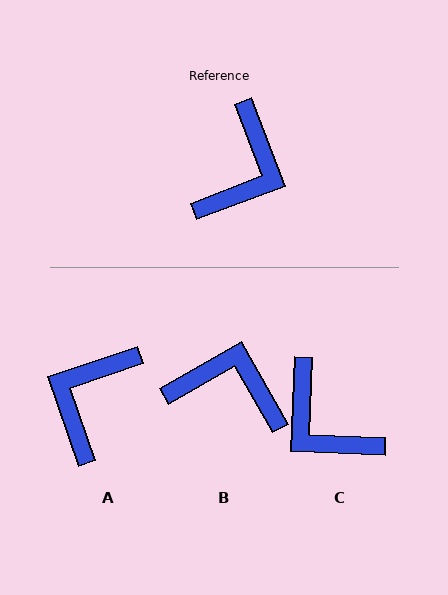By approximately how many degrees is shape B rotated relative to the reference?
Approximately 99 degrees counter-clockwise.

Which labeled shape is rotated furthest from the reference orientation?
A, about 178 degrees away.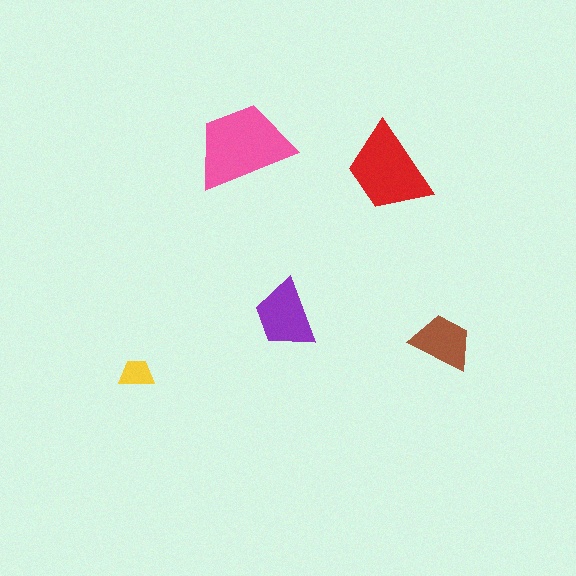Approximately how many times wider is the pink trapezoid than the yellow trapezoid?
About 3 times wider.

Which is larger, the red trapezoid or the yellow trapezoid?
The red one.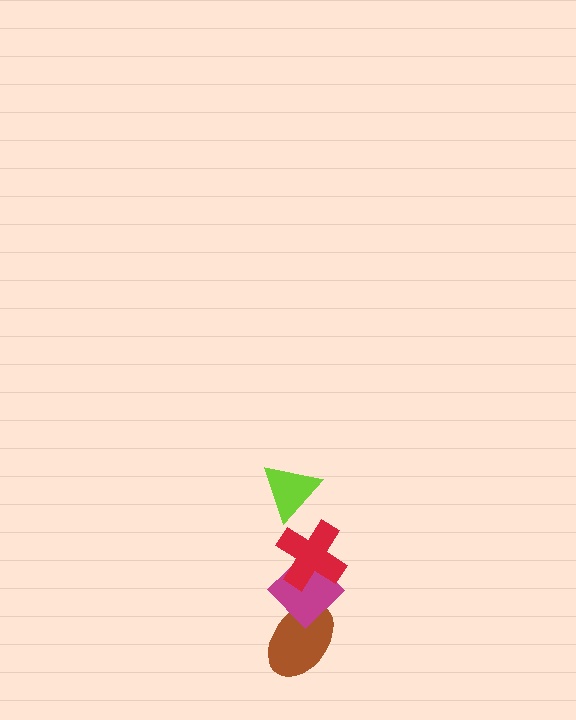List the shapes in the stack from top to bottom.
From top to bottom: the lime triangle, the red cross, the magenta diamond, the brown ellipse.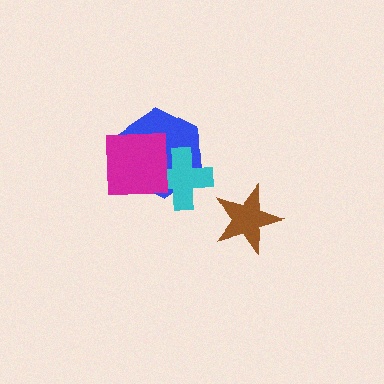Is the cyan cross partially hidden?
Yes, it is partially covered by another shape.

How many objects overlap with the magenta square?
2 objects overlap with the magenta square.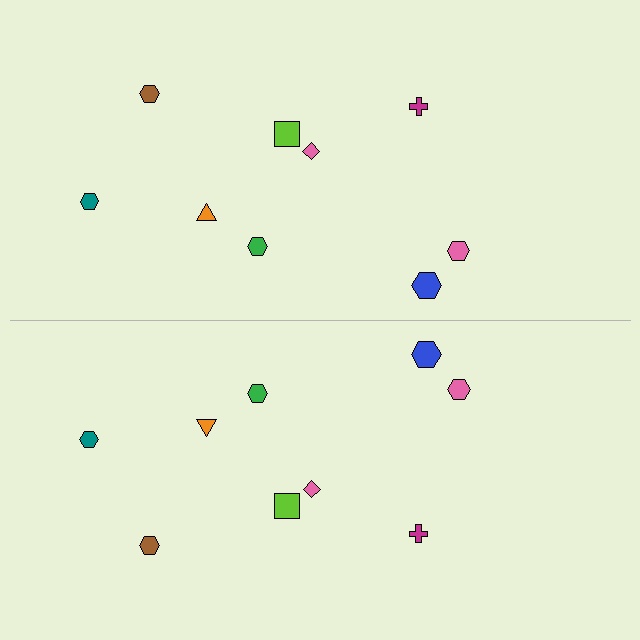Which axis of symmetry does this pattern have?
The pattern has a horizontal axis of symmetry running through the center of the image.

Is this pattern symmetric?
Yes, this pattern has bilateral (reflection) symmetry.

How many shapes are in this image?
There are 18 shapes in this image.